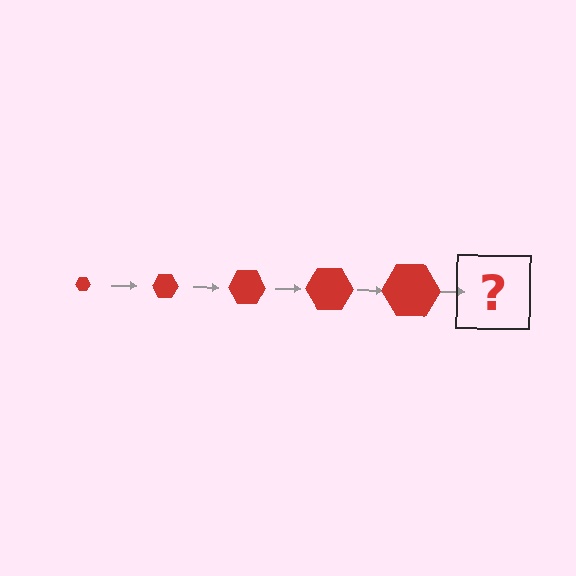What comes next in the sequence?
The next element should be a red hexagon, larger than the previous one.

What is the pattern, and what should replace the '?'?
The pattern is that the hexagon gets progressively larger each step. The '?' should be a red hexagon, larger than the previous one.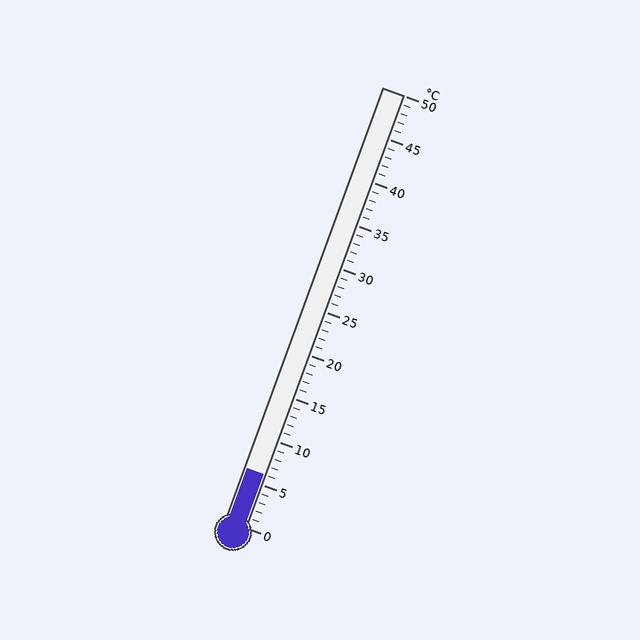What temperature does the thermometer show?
The thermometer shows approximately 6°C.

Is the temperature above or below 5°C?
The temperature is above 5°C.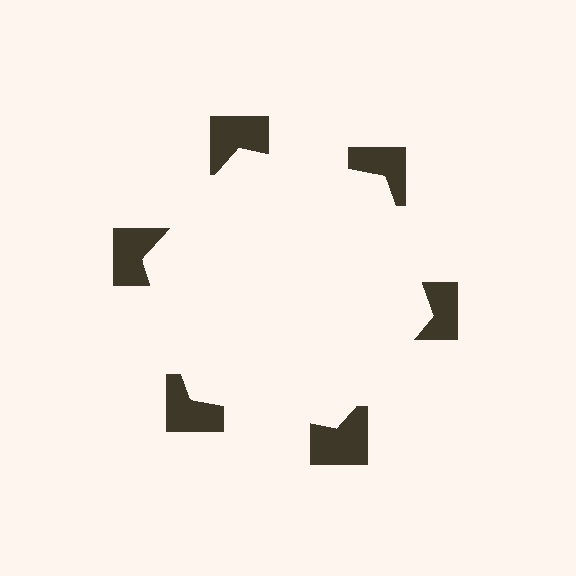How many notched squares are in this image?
There are 6 — one at each vertex of the illusory hexagon.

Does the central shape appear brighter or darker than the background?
It typically appears slightly brighter than the background, even though no actual brightness change is drawn.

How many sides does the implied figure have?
6 sides.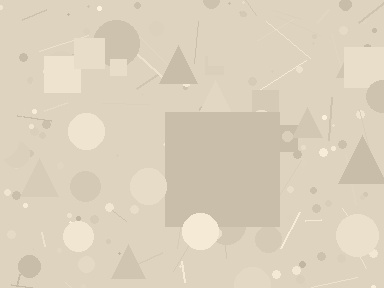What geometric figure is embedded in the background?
A square is embedded in the background.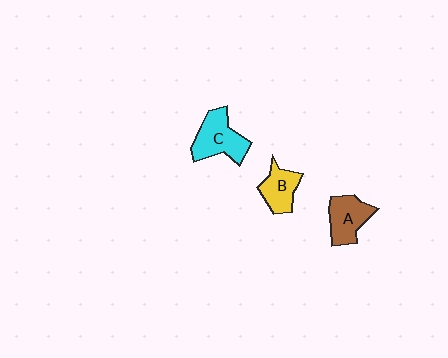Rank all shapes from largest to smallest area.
From largest to smallest: C (cyan), A (brown), B (yellow).